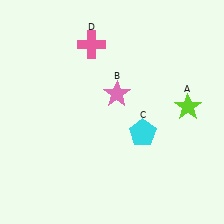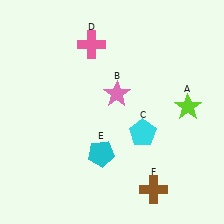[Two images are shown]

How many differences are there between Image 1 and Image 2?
There are 2 differences between the two images.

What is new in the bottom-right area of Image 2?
A brown cross (F) was added in the bottom-right area of Image 2.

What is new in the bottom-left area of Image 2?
A cyan pentagon (E) was added in the bottom-left area of Image 2.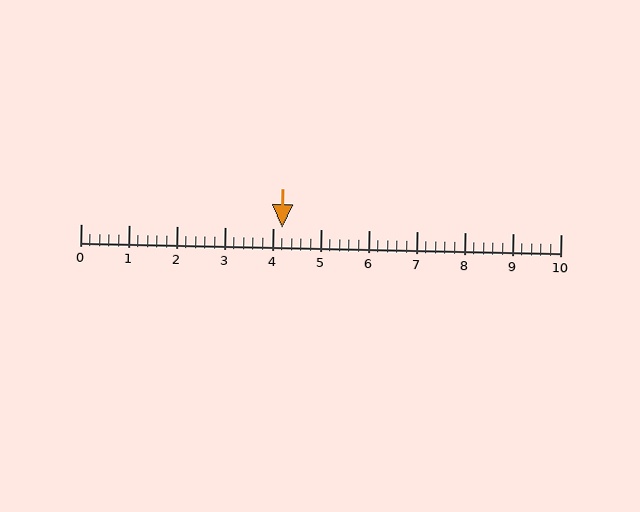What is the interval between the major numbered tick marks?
The major tick marks are spaced 1 units apart.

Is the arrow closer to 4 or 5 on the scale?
The arrow is closer to 4.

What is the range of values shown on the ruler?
The ruler shows values from 0 to 10.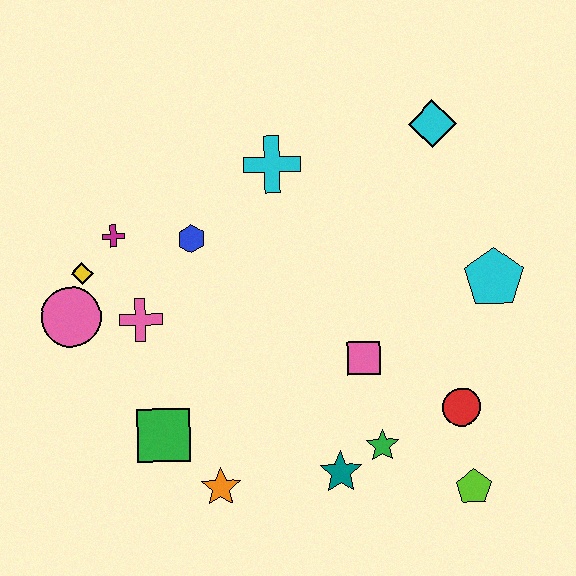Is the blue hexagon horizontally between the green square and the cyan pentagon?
Yes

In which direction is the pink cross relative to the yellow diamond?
The pink cross is to the right of the yellow diamond.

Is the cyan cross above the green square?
Yes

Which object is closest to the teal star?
The green star is closest to the teal star.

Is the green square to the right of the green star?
No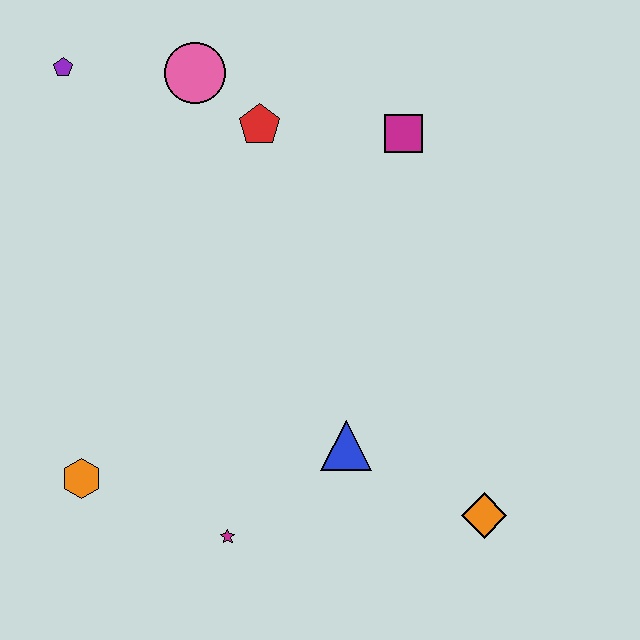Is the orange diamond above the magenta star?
Yes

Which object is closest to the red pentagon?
The pink circle is closest to the red pentagon.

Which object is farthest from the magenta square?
The orange hexagon is farthest from the magenta square.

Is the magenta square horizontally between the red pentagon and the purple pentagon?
No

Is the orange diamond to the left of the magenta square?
No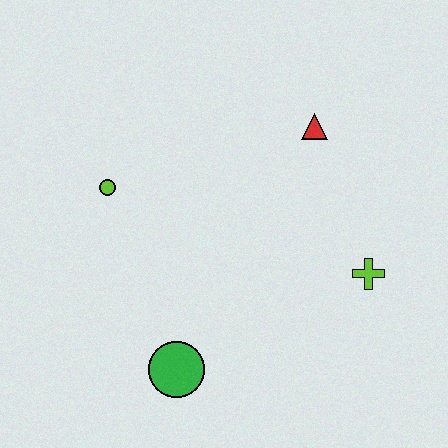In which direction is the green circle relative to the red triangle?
The green circle is below the red triangle.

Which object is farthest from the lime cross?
The lime circle is farthest from the lime cross.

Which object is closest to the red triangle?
The lime cross is closest to the red triangle.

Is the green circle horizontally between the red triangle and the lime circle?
Yes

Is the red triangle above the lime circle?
Yes